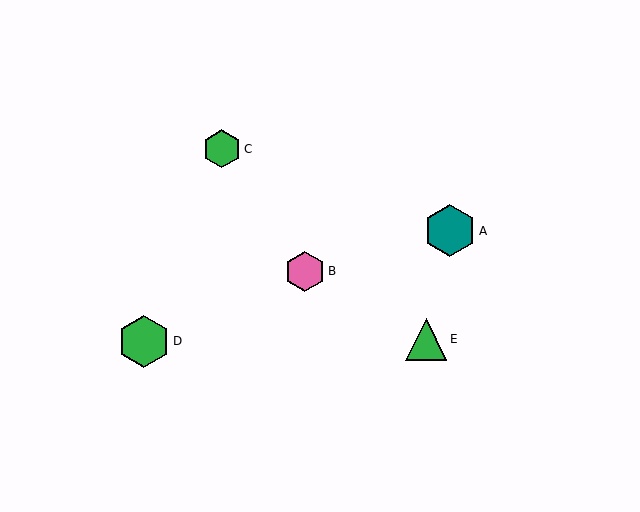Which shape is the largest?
The green hexagon (labeled D) is the largest.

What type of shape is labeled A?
Shape A is a teal hexagon.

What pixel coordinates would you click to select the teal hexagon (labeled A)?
Click at (450, 231) to select the teal hexagon A.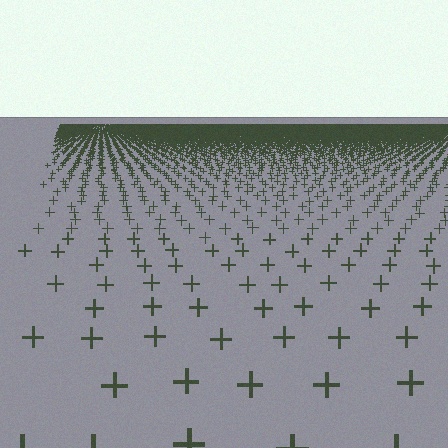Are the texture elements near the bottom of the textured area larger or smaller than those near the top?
Larger. Near the bottom, elements are closer to the viewer and appear at a bigger on-screen size.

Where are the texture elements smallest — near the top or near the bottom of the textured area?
Near the top.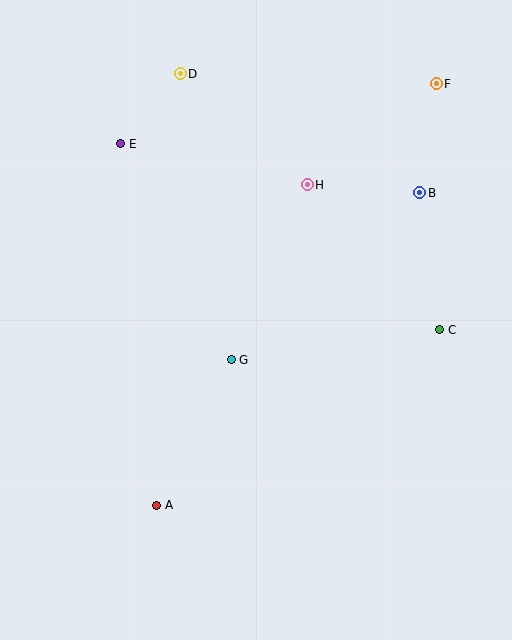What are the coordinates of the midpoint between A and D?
The midpoint between A and D is at (168, 289).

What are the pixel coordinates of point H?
Point H is at (307, 185).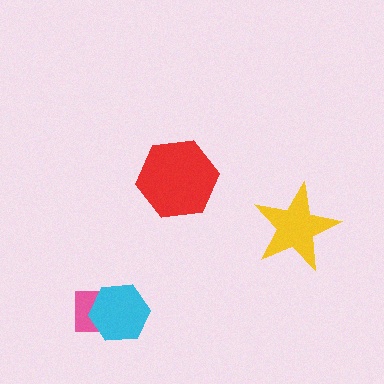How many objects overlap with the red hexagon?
0 objects overlap with the red hexagon.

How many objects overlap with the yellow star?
0 objects overlap with the yellow star.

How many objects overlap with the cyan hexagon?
1 object overlaps with the cyan hexagon.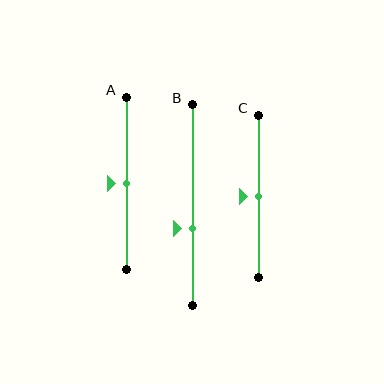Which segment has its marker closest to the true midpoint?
Segment A has its marker closest to the true midpoint.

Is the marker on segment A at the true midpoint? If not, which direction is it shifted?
Yes, the marker on segment A is at the true midpoint.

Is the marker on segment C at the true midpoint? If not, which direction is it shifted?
Yes, the marker on segment C is at the true midpoint.